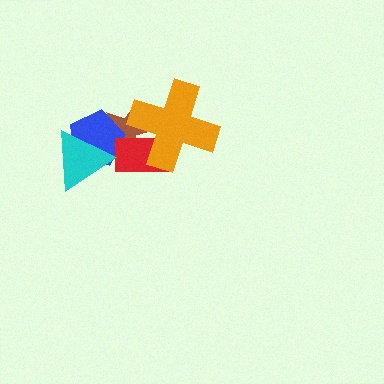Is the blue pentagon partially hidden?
Yes, it is partially covered by another shape.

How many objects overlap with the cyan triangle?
1 object overlaps with the cyan triangle.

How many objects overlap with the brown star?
3 objects overlap with the brown star.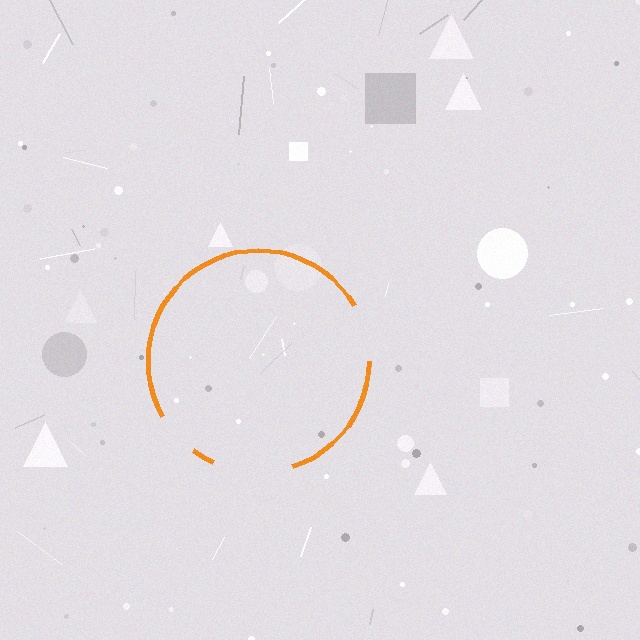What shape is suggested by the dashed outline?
The dashed outline suggests a circle.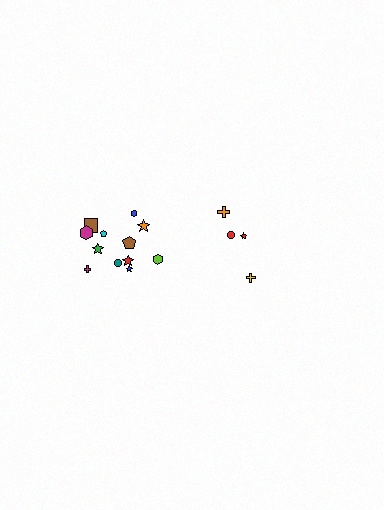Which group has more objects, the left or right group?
The left group.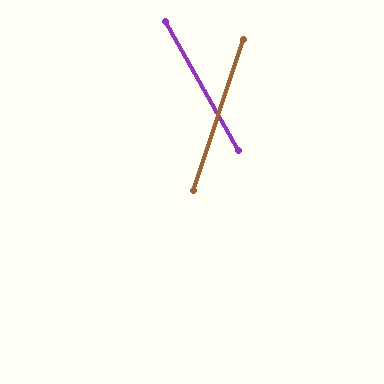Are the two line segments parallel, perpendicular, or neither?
Neither parallel nor perpendicular — they differ by about 48°.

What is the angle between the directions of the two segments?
Approximately 48 degrees.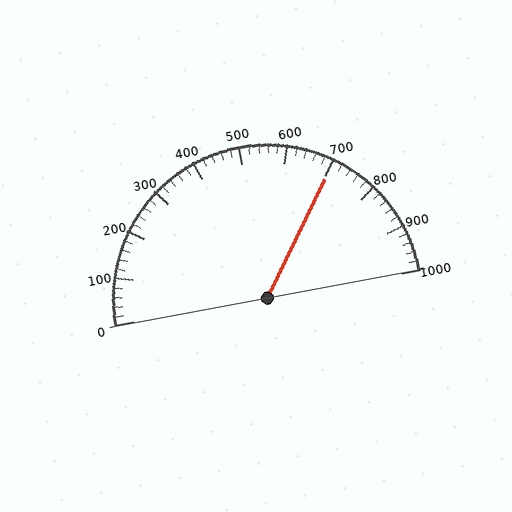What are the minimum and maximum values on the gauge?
The gauge ranges from 0 to 1000.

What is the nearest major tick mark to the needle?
The nearest major tick mark is 700.